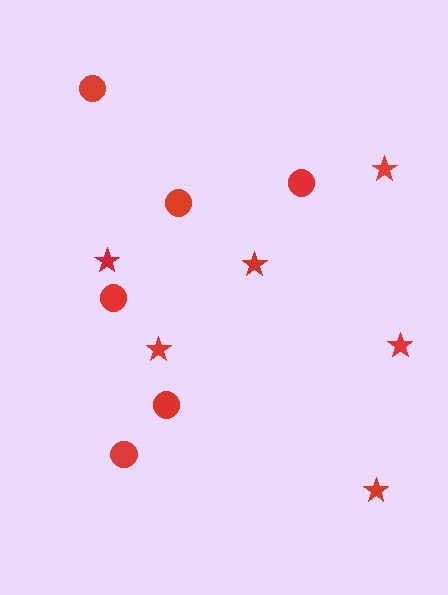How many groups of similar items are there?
There are 2 groups: one group of circles (6) and one group of stars (6).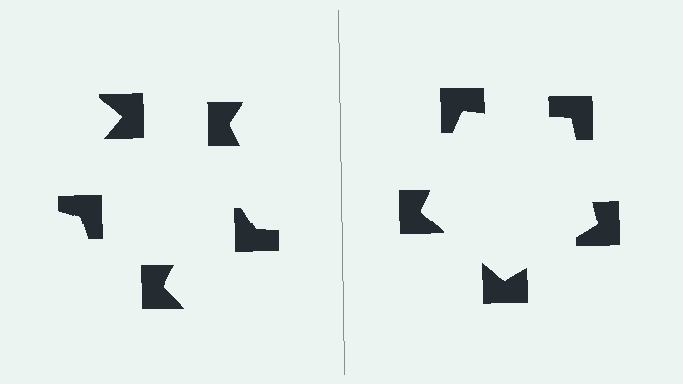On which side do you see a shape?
An illusory pentagon appears on the right side. On the left side the wedge cuts are rotated, so no coherent shape forms.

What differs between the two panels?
The notched squares are positioned identically on both sides; only the wedge orientations differ. On the right they align to a pentagon; on the left they are misaligned.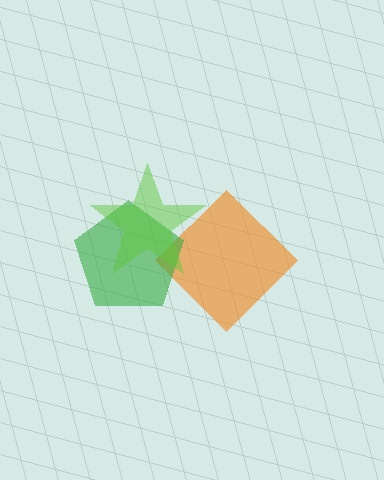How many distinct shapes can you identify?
There are 3 distinct shapes: an orange diamond, a green pentagon, a lime star.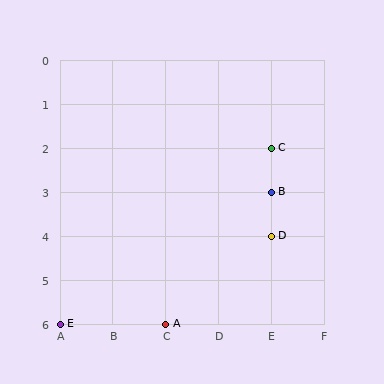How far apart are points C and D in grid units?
Points C and D are 2 rows apart.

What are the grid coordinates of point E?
Point E is at grid coordinates (A, 6).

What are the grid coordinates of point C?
Point C is at grid coordinates (E, 2).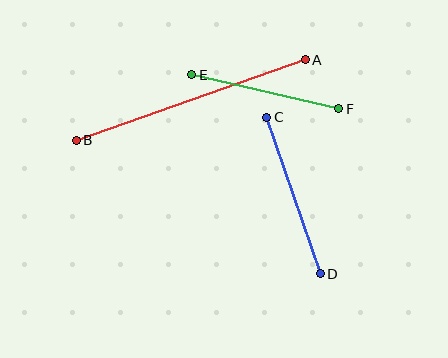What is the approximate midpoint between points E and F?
The midpoint is at approximately (265, 92) pixels.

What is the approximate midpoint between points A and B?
The midpoint is at approximately (191, 100) pixels.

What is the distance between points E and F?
The distance is approximately 151 pixels.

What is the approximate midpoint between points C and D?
The midpoint is at approximately (293, 196) pixels.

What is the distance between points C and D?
The distance is approximately 165 pixels.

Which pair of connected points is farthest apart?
Points A and B are farthest apart.